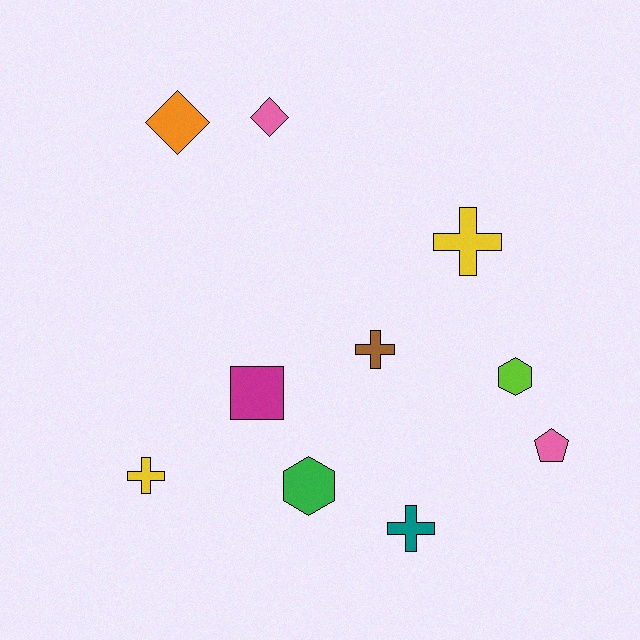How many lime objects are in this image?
There is 1 lime object.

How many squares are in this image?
There is 1 square.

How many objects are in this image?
There are 10 objects.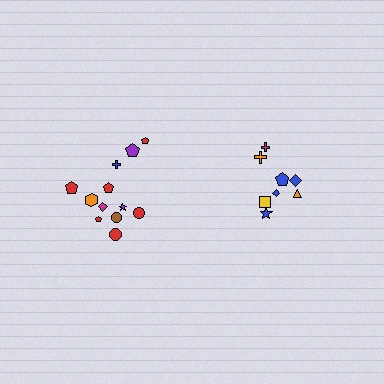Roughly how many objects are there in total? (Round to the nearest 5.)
Roughly 20 objects in total.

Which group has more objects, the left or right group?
The left group.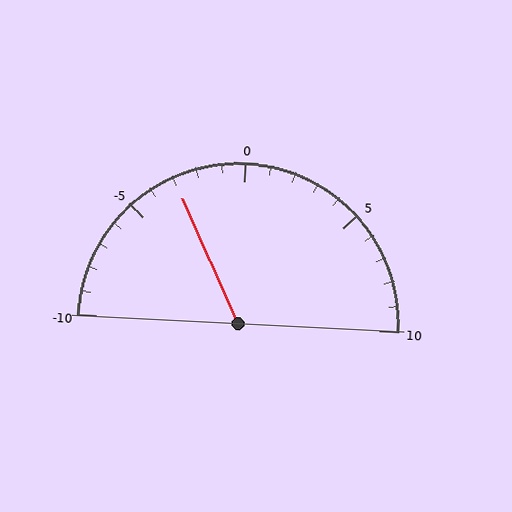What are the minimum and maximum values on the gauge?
The gauge ranges from -10 to 10.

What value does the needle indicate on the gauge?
The needle indicates approximately -3.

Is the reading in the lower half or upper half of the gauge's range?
The reading is in the lower half of the range (-10 to 10).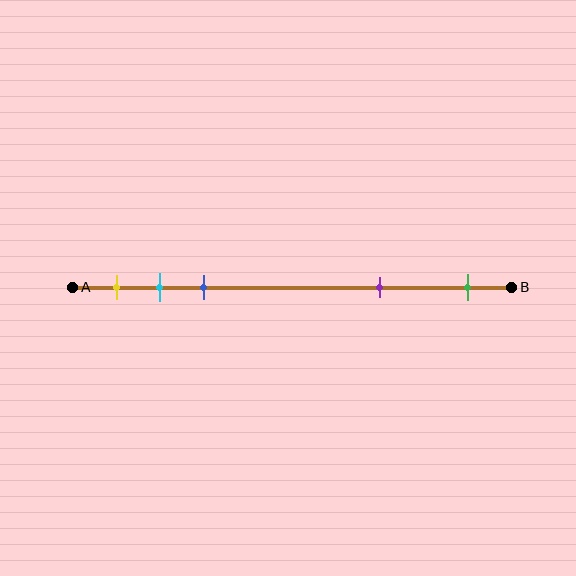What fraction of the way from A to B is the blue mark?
The blue mark is approximately 30% (0.3) of the way from A to B.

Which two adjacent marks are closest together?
The cyan and blue marks are the closest adjacent pair.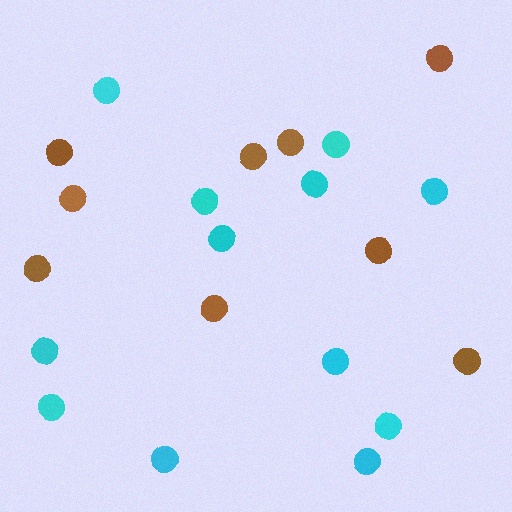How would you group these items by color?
There are 2 groups: one group of cyan circles (12) and one group of brown circles (9).